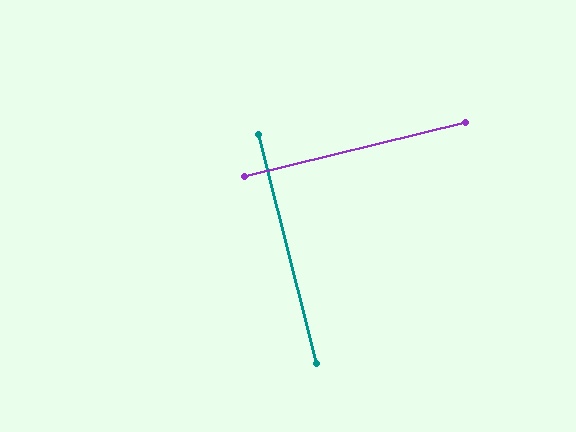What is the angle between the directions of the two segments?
Approximately 89 degrees.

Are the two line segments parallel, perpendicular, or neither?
Perpendicular — they meet at approximately 89°.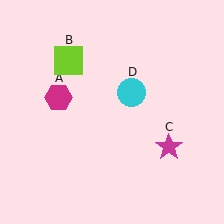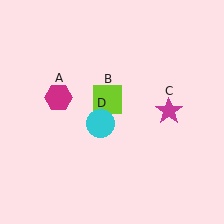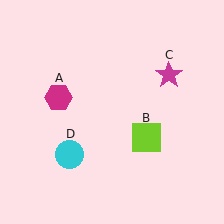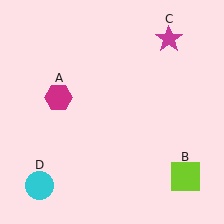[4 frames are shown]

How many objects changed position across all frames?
3 objects changed position: lime square (object B), magenta star (object C), cyan circle (object D).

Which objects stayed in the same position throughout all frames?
Magenta hexagon (object A) remained stationary.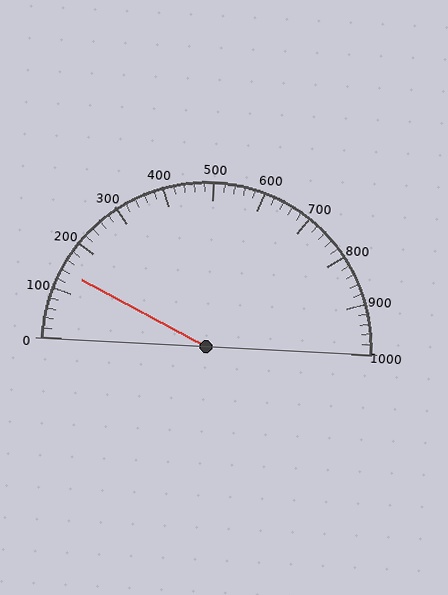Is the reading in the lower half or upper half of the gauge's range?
The reading is in the lower half of the range (0 to 1000).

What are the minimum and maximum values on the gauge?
The gauge ranges from 0 to 1000.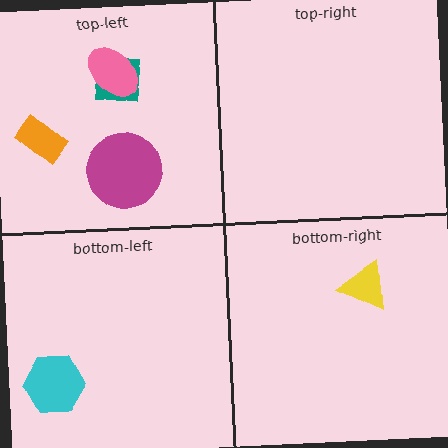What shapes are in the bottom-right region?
The yellow triangle.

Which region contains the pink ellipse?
The top-left region.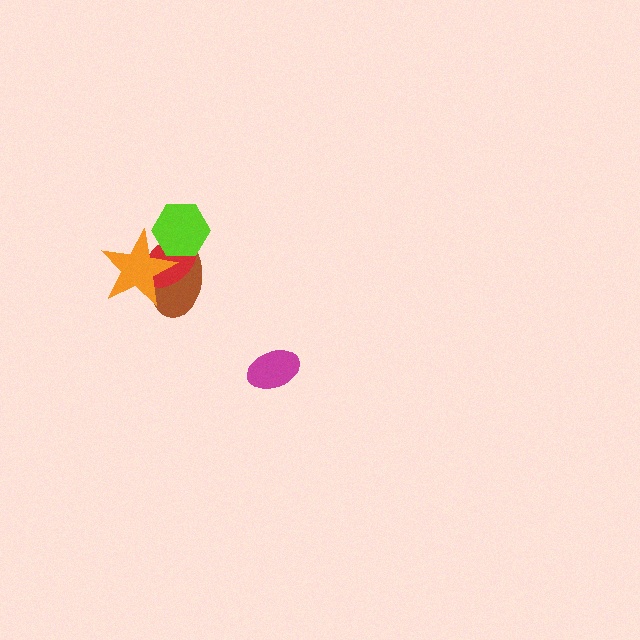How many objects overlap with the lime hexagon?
3 objects overlap with the lime hexagon.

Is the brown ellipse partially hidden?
Yes, it is partially covered by another shape.